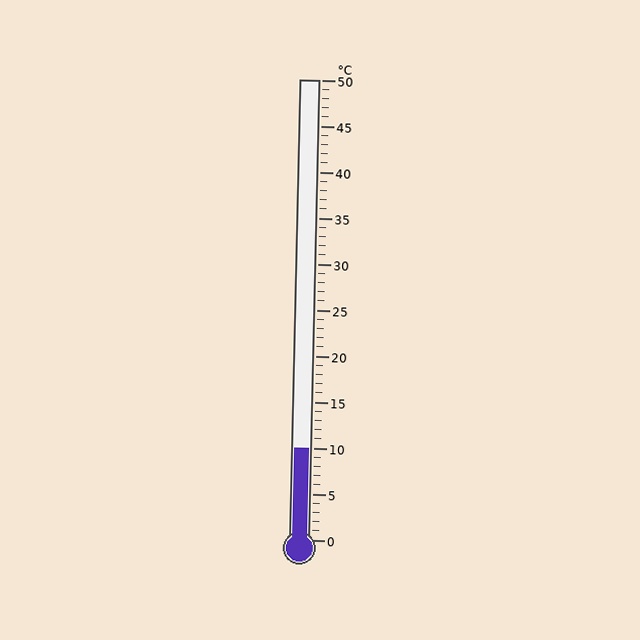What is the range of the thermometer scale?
The thermometer scale ranges from 0°C to 50°C.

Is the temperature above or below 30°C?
The temperature is below 30°C.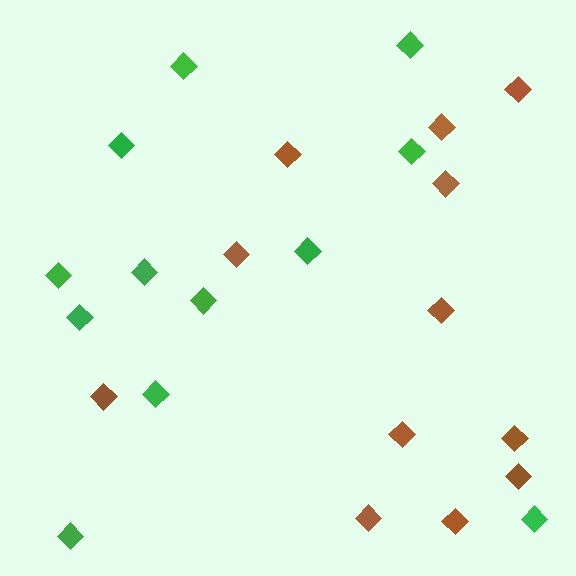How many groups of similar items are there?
There are 2 groups: one group of green diamonds (12) and one group of brown diamonds (12).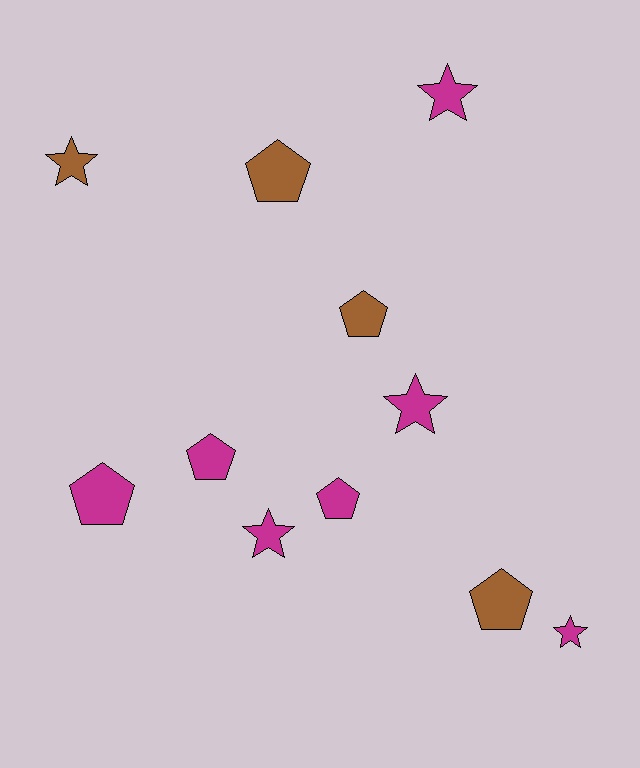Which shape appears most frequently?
Pentagon, with 6 objects.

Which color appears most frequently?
Magenta, with 7 objects.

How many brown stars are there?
There is 1 brown star.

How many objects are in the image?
There are 11 objects.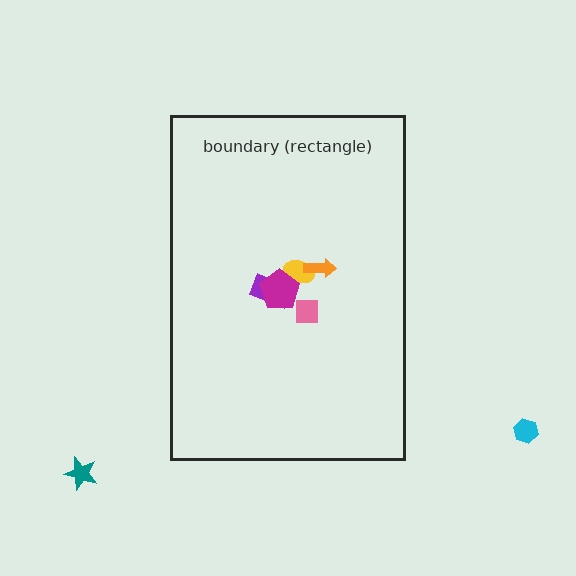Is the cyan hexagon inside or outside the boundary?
Outside.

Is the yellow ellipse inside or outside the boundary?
Inside.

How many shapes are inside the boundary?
5 inside, 2 outside.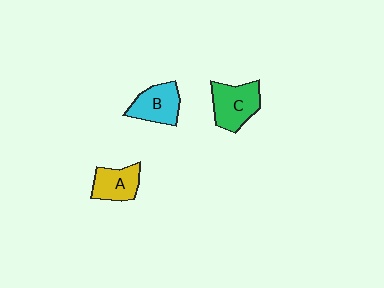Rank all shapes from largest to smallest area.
From largest to smallest: C (green), B (cyan), A (yellow).